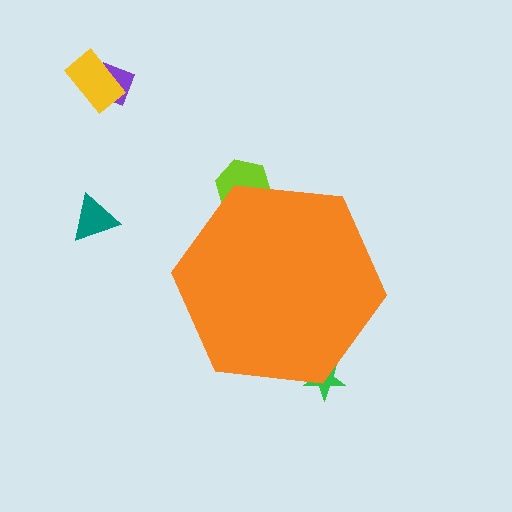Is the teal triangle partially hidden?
No, the teal triangle is fully visible.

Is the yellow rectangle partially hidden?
No, the yellow rectangle is fully visible.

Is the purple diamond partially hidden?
No, the purple diamond is fully visible.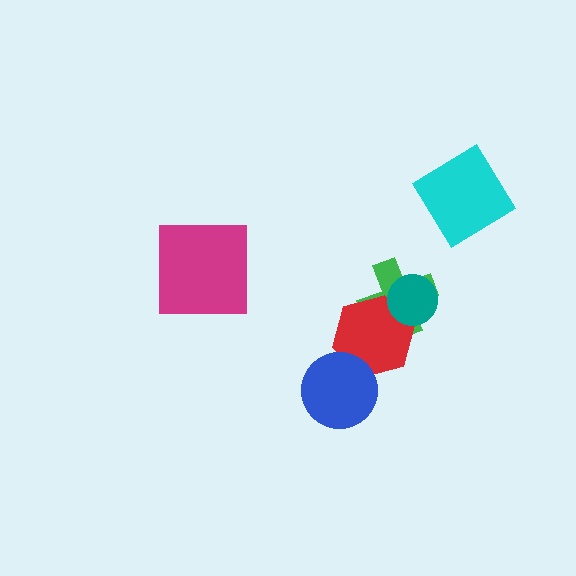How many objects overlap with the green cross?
2 objects overlap with the green cross.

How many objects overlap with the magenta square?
0 objects overlap with the magenta square.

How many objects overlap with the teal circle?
2 objects overlap with the teal circle.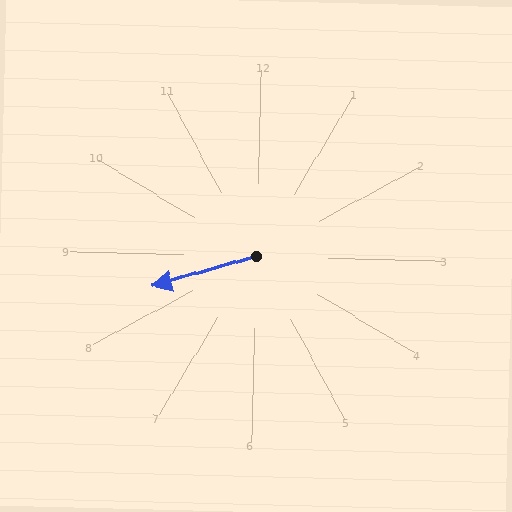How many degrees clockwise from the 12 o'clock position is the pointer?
Approximately 252 degrees.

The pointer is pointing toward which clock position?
Roughly 8 o'clock.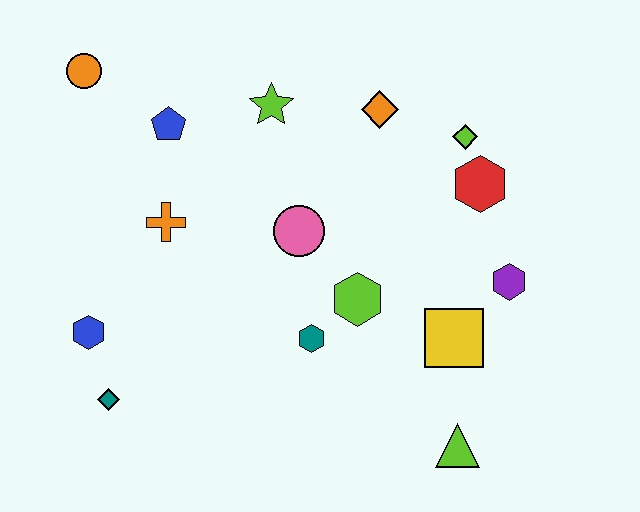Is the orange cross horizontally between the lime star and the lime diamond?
No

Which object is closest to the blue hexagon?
The teal diamond is closest to the blue hexagon.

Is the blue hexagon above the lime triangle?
Yes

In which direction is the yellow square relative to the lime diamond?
The yellow square is below the lime diamond.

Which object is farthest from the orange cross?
The lime triangle is farthest from the orange cross.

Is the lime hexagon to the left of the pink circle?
No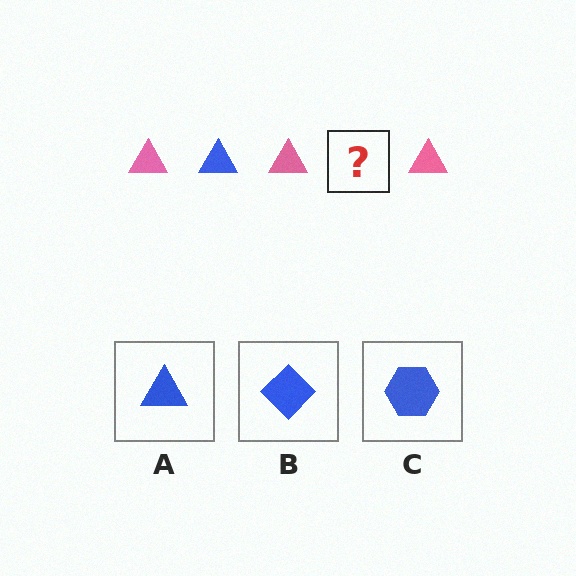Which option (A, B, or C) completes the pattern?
A.